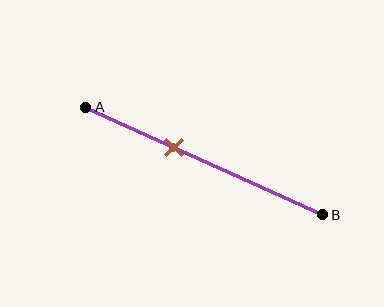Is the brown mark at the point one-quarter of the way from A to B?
No, the mark is at about 35% from A, not at the 25% one-quarter point.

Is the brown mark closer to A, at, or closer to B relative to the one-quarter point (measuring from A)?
The brown mark is closer to point B than the one-quarter point of segment AB.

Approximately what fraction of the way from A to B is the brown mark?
The brown mark is approximately 35% of the way from A to B.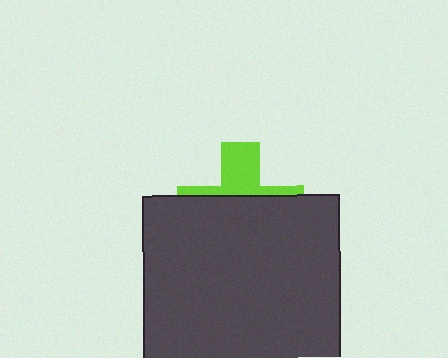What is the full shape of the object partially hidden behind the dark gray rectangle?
The partially hidden object is a lime cross.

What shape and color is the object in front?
The object in front is a dark gray rectangle.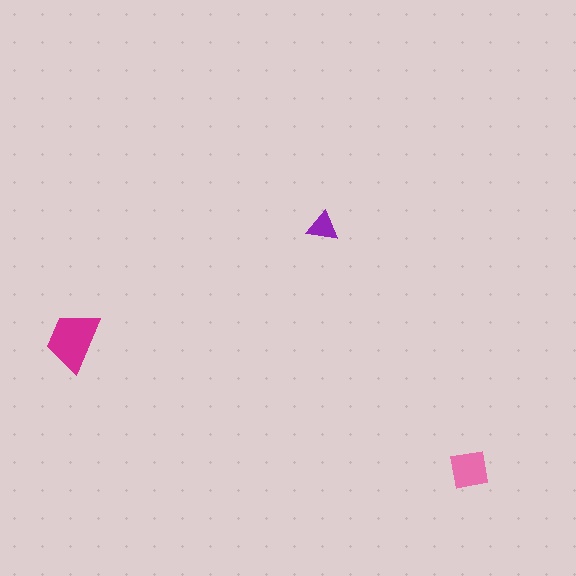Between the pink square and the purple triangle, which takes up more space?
The pink square.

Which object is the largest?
The magenta trapezoid.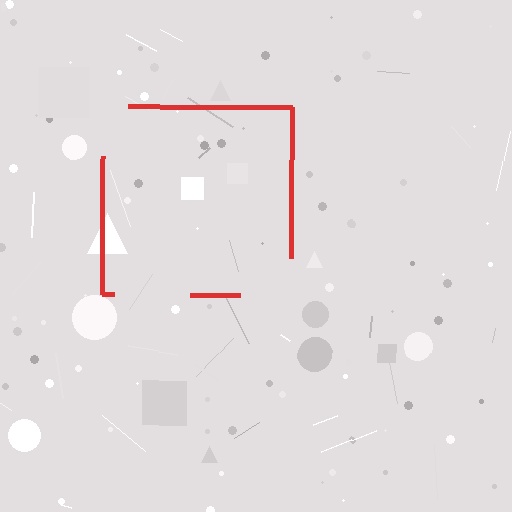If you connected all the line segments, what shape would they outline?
They would outline a square.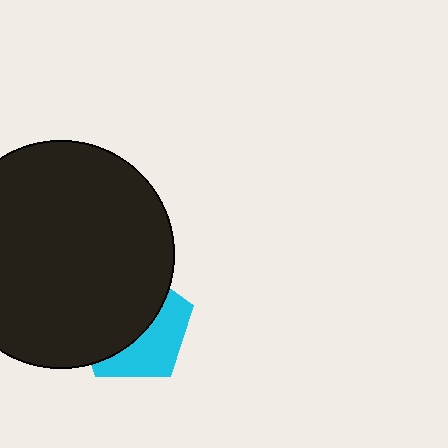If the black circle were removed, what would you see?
You would see the complete cyan pentagon.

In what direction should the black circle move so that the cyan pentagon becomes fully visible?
The black circle should move toward the upper-left. That is the shortest direction to clear the overlap and leave the cyan pentagon fully visible.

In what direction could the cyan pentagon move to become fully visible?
The cyan pentagon could move toward the lower-right. That would shift it out from behind the black circle entirely.